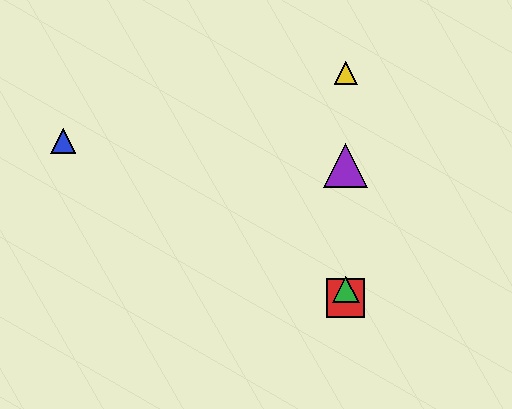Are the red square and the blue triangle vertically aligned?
No, the red square is at x≈346 and the blue triangle is at x≈63.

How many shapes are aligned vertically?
4 shapes (the red square, the green triangle, the yellow triangle, the purple triangle) are aligned vertically.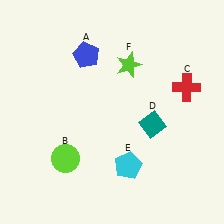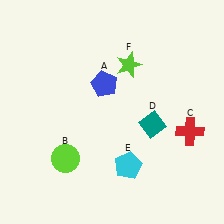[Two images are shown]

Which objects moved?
The objects that moved are: the blue pentagon (A), the red cross (C).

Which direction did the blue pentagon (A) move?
The blue pentagon (A) moved down.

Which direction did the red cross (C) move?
The red cross (C) moved down.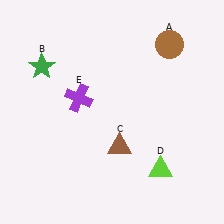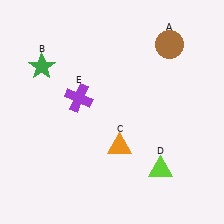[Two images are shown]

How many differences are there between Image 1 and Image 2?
There is 1 difference between the two images.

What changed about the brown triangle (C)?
In Image 1, C is brown. In Image 2, it changed to orange.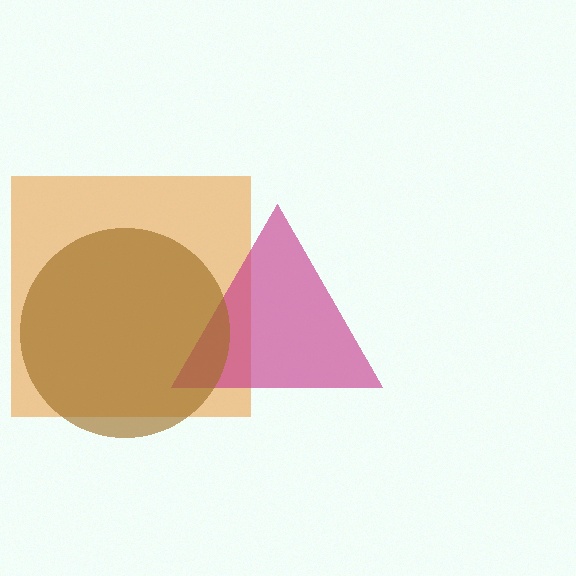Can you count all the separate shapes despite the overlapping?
Yes, there are 3 separate shapes.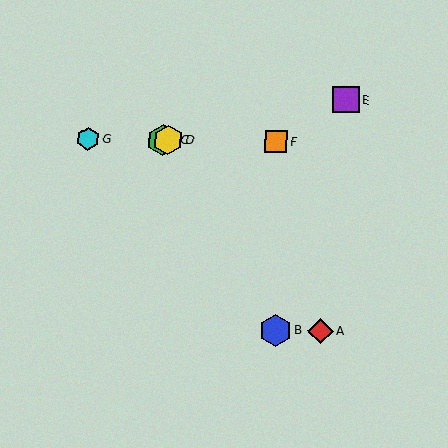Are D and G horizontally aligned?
Yes, both are at y≈140.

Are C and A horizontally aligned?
No, C is at y≈140 and A is at y≈331.